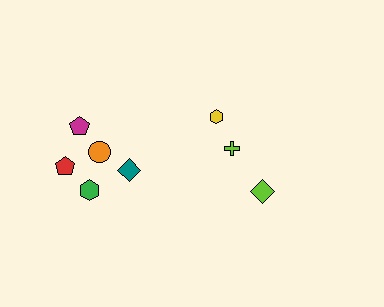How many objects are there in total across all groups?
There are 8 objects.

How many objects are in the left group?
There are 5 objects.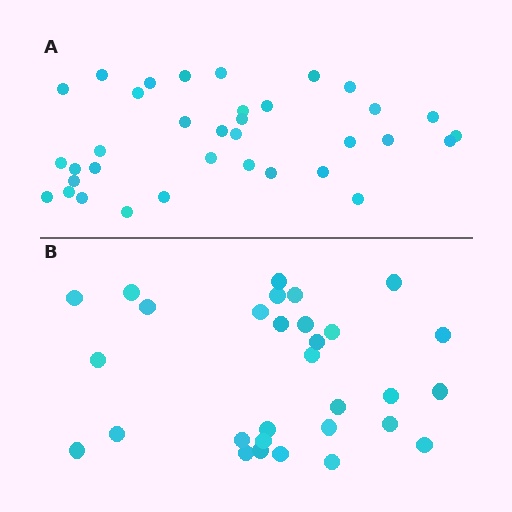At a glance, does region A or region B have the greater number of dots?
Region A (the top region) has more dots.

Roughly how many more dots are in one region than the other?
Region A has about 5 more dots than region B.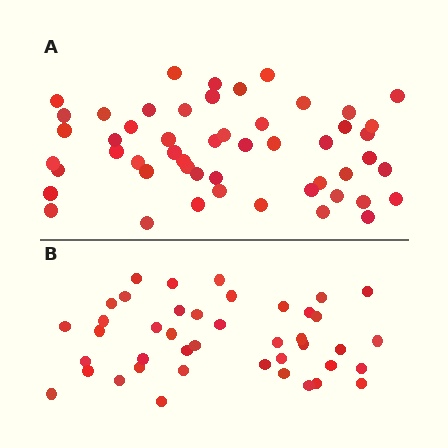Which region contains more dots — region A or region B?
Region A (the top region) has more dots.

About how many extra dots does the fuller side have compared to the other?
Region A has roughly 10 or so more dots than region B.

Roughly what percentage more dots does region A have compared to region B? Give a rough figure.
About 25% more.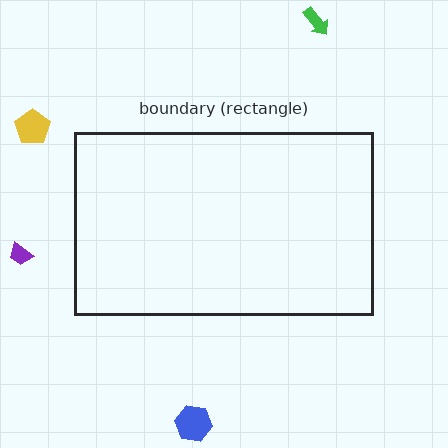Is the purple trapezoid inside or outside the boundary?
Outside.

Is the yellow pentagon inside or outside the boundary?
Outside.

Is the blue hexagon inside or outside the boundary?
Outside.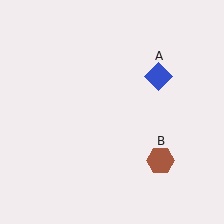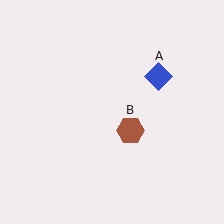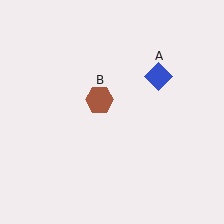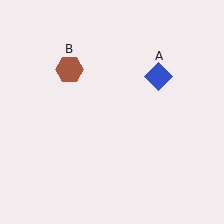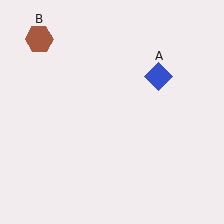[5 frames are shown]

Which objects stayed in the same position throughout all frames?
Blue diamond (object A) remained stationary.